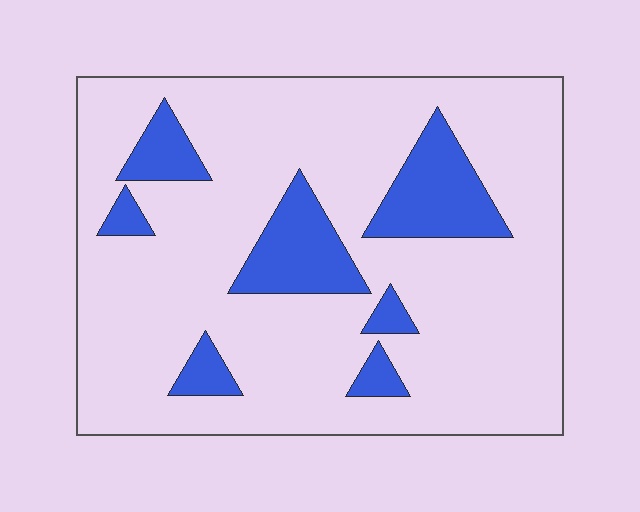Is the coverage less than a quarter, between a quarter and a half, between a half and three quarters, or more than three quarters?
Less than a quarter.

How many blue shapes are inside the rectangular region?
7.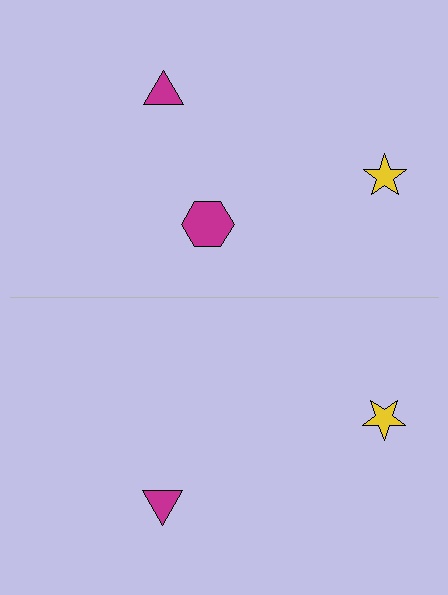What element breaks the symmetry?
A magenta hexagon is missing from the bottom side.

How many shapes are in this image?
There are 5 shapes in this image.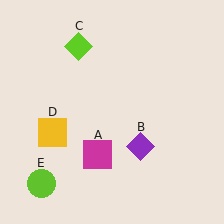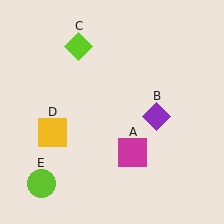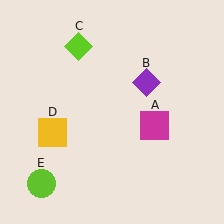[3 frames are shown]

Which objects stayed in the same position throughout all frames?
Lime diamond (object C) and yellow square (object D) and lime circle (object E) remained stationary.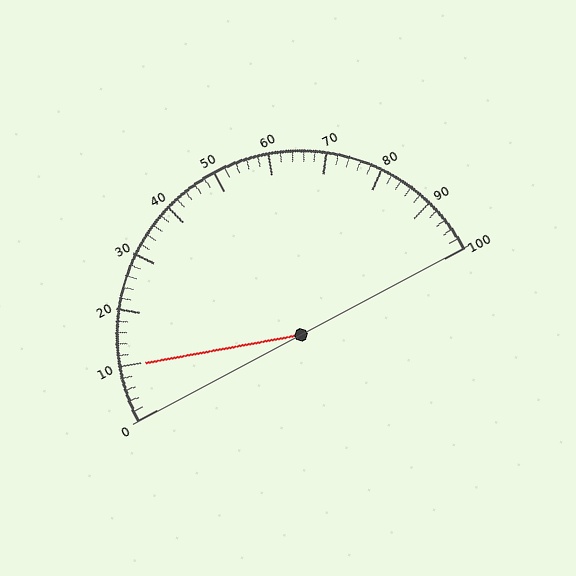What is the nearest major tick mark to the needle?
The nearest major tick mark is 10.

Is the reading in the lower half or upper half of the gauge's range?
The reading is in the lower half of the range (0 to 100).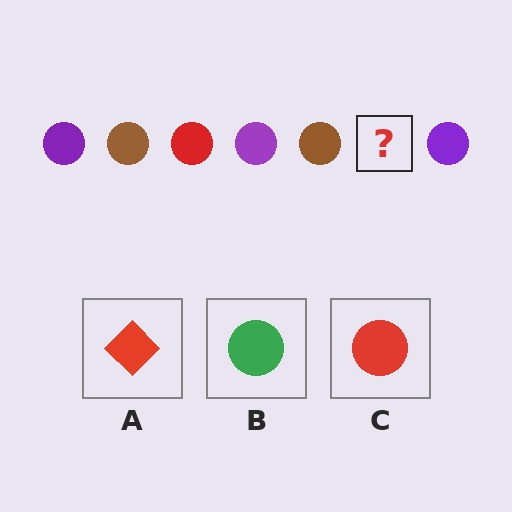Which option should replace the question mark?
Option C.